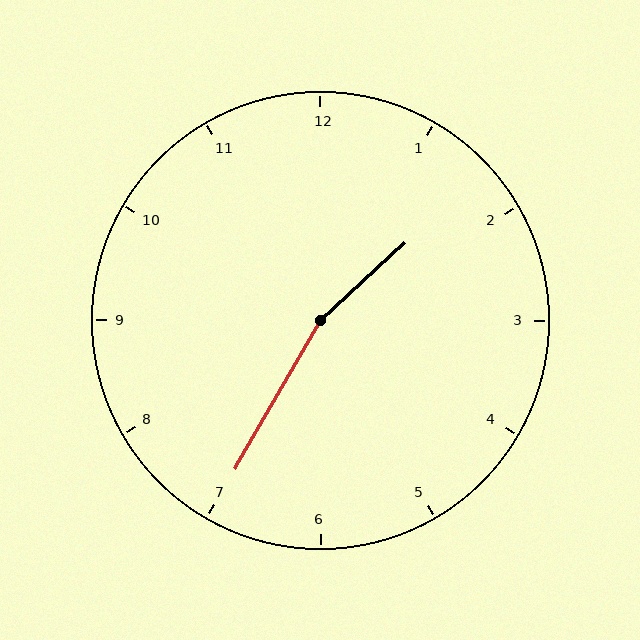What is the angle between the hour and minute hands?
Approximately 162 degrees.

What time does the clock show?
1:35.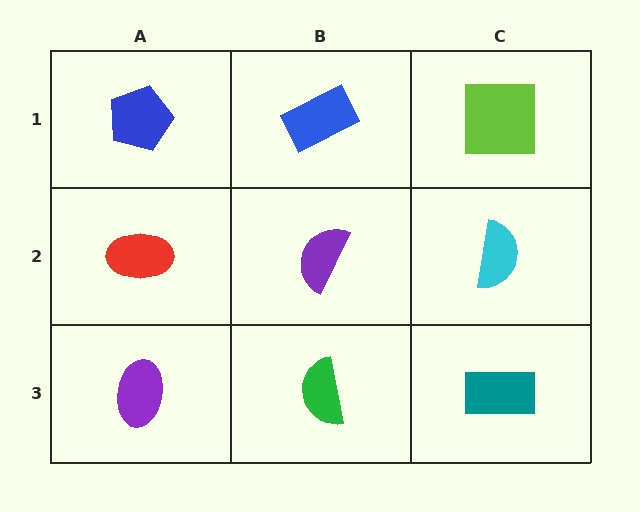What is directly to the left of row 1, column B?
A blue pentagon.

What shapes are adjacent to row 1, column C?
A cyan semicircle (row 2, column C), a blue rectangle (row 1, column B).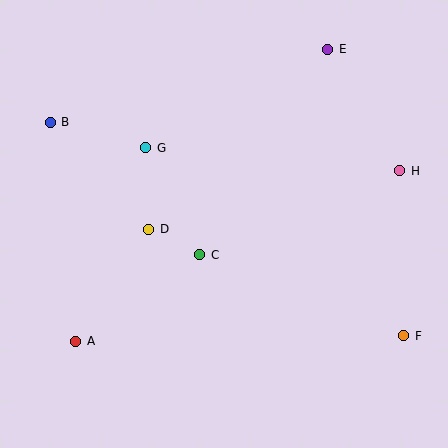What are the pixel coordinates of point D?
Point D is at (148, 229).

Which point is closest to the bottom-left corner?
Point A is closest to the bottom-left corner.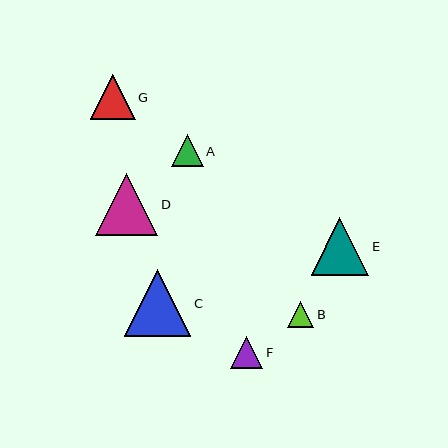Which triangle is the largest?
Triangle C is the largest with a size of approximately 66 pixels.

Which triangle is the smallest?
Triangle B is the smallest with a size of approximately 27 pixels.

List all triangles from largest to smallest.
From largest to smallest: C, D, E, G, F, A, B.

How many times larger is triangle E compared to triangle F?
Triangle E is approximately 1.8 times the size of triangle F.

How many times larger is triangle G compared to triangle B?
Triangle G is approximately 1.7 times the size of triangle B.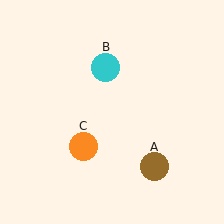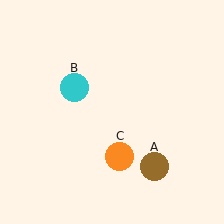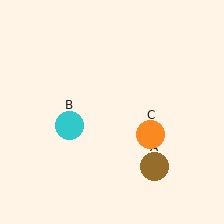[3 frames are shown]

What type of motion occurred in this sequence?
The cyan circle (object B), orange circle (object C) rotated counterclockwise around the center of the scene.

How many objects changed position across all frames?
2 objects changed position: cyan circle (object B), orange circle (object C).